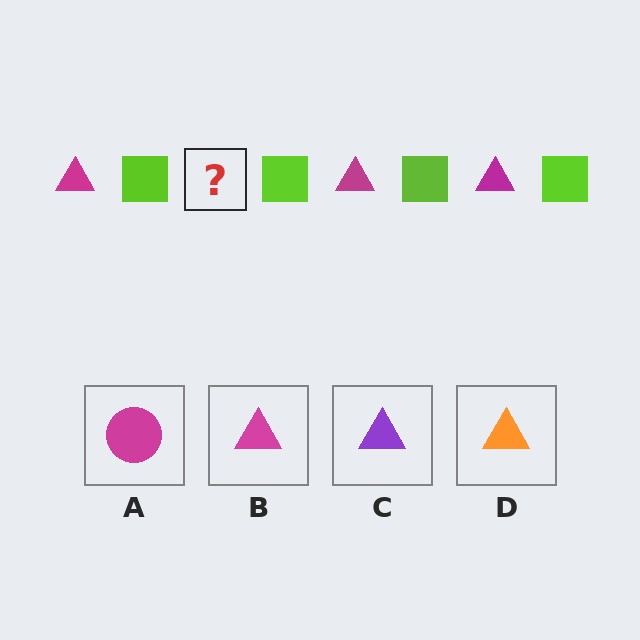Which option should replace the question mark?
Option B.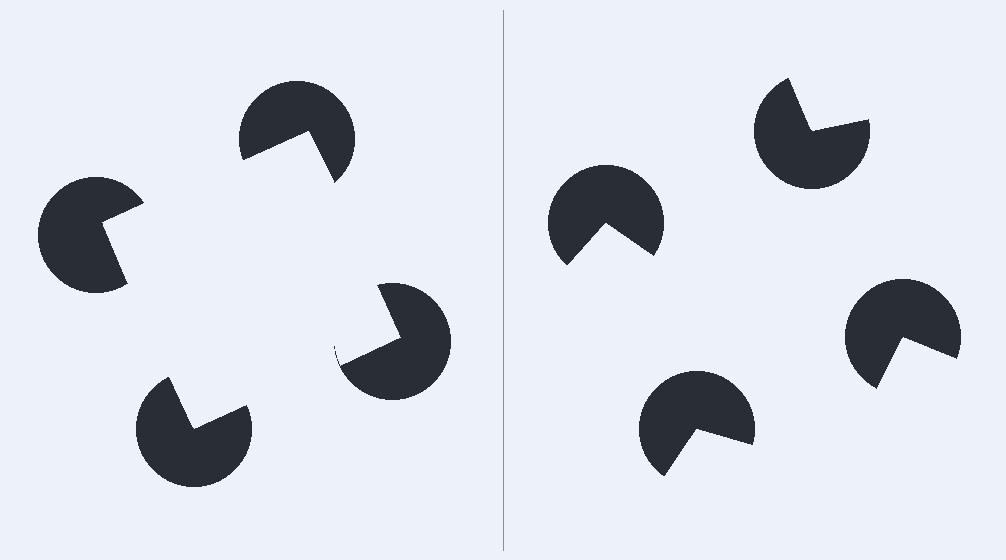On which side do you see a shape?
An illusory square appears on the left side. On the right side the wedge cuts are rotated, so no coherent shape forms.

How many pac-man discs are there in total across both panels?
8 — 4 on each side.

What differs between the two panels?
The pac-man discs are positioned identically on both sides; only the wedge orientations differ. On the left they align to a square; on the right they are misaligned.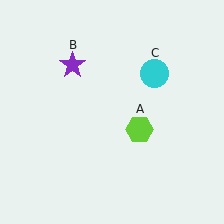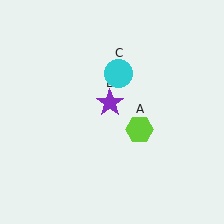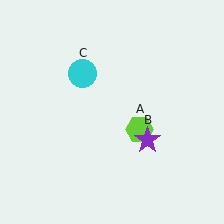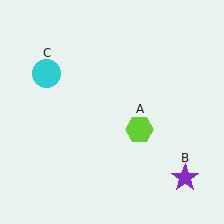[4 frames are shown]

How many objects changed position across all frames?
2 objects changed position: purple star (object B), cyan circle (object C).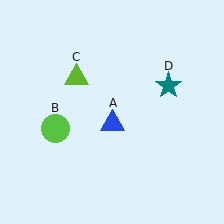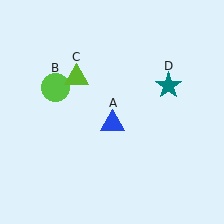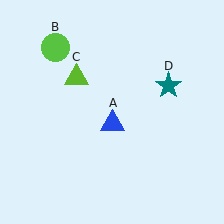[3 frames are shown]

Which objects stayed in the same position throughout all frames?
Blue triangle (object A) and lime triangle (object C) and teal star (object D) remained stationary.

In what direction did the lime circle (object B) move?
The lime circle (object B) moved up.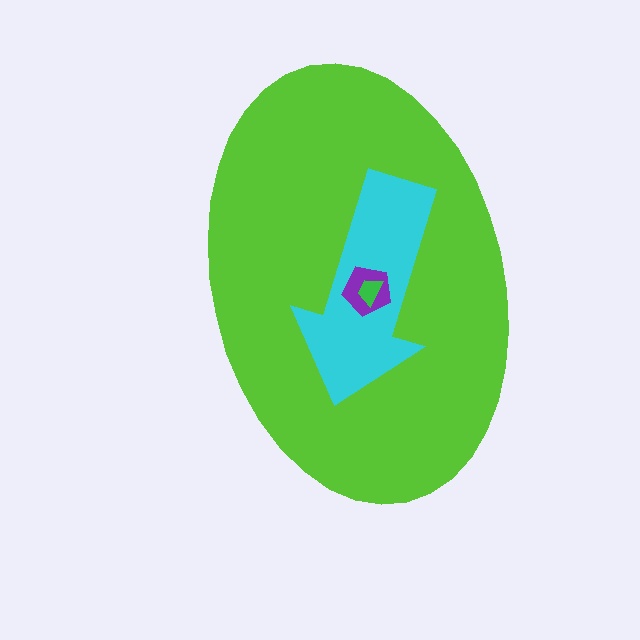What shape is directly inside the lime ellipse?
The cyan arrow.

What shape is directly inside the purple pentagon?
The green trapezoid.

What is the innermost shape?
The green trapezoid.